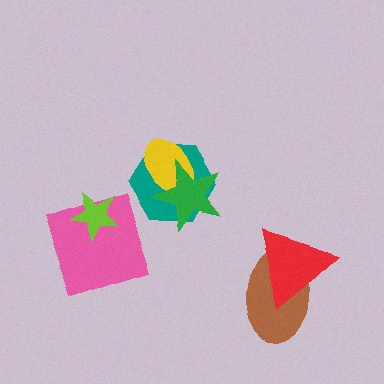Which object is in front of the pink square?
The lime star is in front of the pink square.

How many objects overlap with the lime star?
1 object overlaps with the lime star.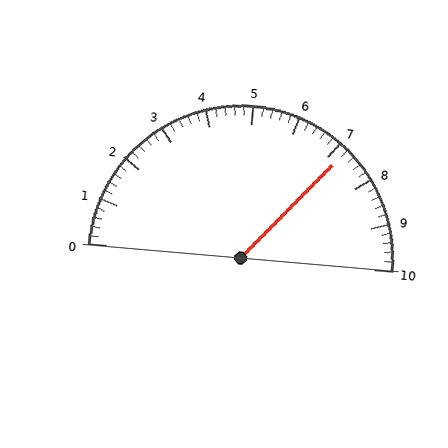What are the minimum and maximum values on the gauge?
The gauge ranges from 0 to 10.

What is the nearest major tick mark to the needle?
The nearest major tick mark is 7.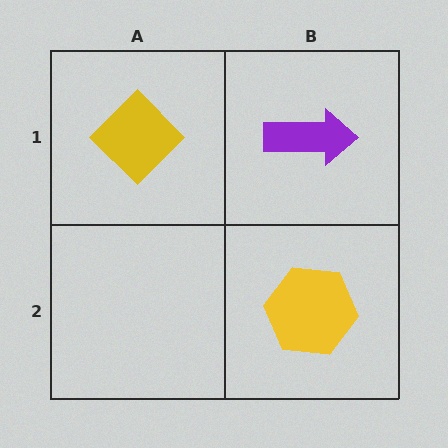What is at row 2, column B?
A yellow hexagon.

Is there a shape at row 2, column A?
No, that cell is empty.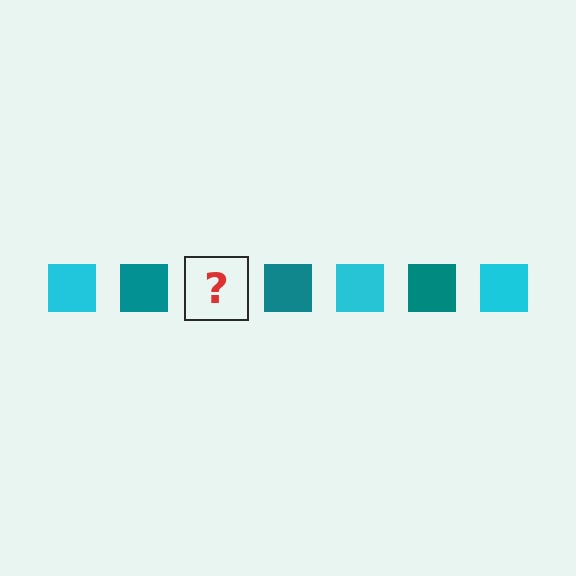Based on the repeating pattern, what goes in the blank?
The blank should be a cyan square.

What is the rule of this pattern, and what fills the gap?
The rule is that the pattern cycles through cyan, teal squares. The gap should be filled with a cyan square.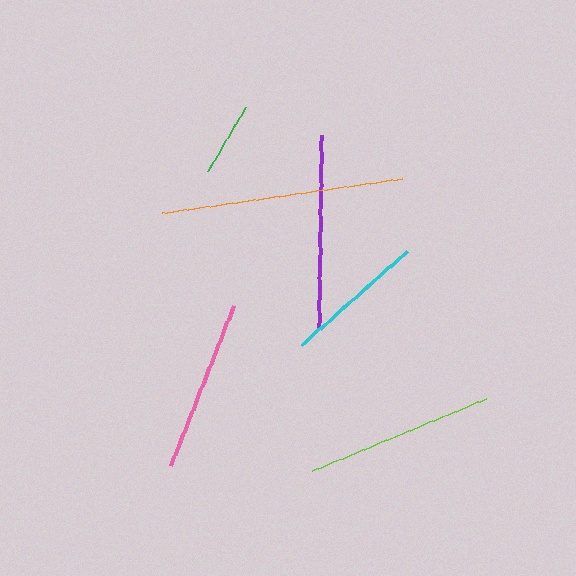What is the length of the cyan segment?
The cyan segment is approximately 141 pixels long.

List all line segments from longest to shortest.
From longest to shortest: orange, purple, lime, pink, cyan, green.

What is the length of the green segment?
The green segment is approximately 74 pixels long.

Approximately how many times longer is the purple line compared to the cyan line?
The purple line is approximately 1.4 times the length of the cyan line.